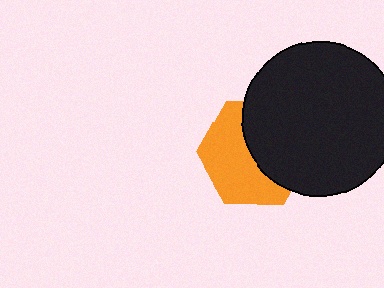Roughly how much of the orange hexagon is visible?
About half of it is visible (roughly 53%).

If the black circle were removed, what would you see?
You would see the complete orange hexagon.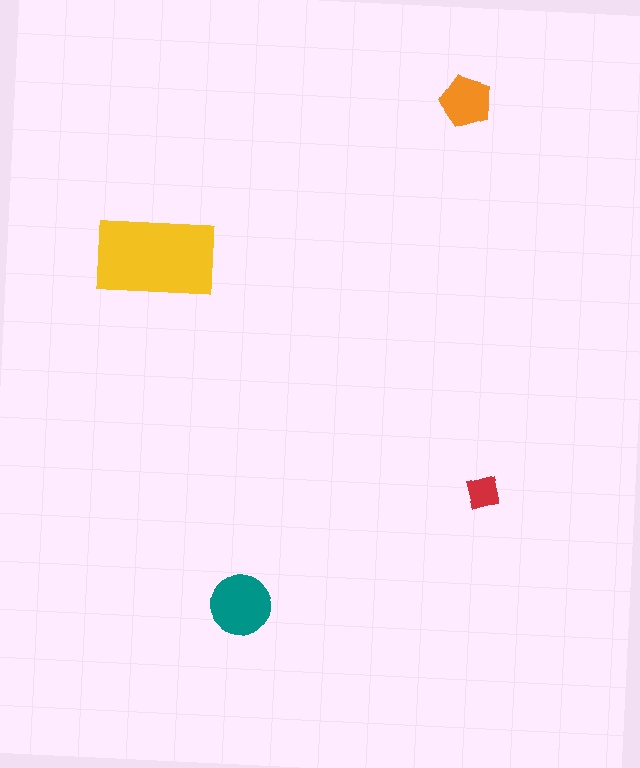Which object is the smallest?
The red square.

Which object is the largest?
The yellow rectangle.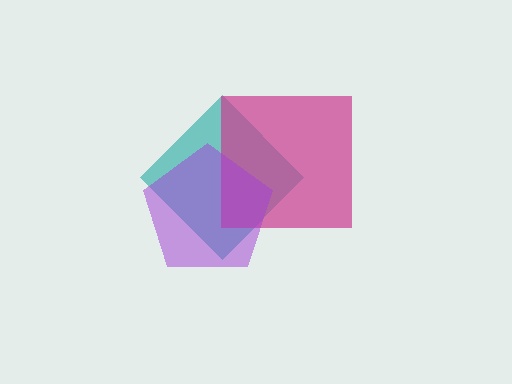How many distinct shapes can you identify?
There are 3 distinct shapes: a teal diamond, a magenta square, a purple pentagon.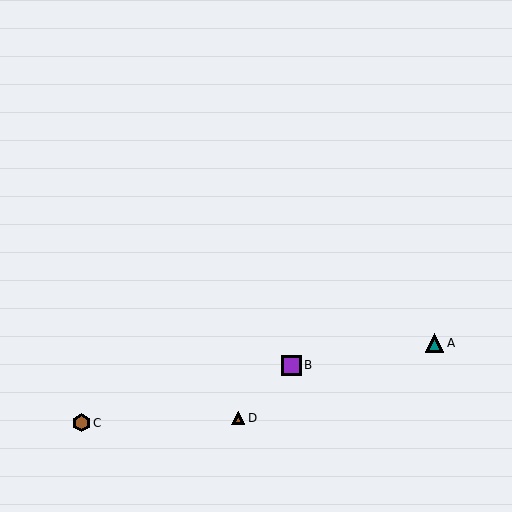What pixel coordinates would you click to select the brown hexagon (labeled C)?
Click at (81, 423) to select the brown hexagon C.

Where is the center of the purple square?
The center of the purple square is at (291, 365).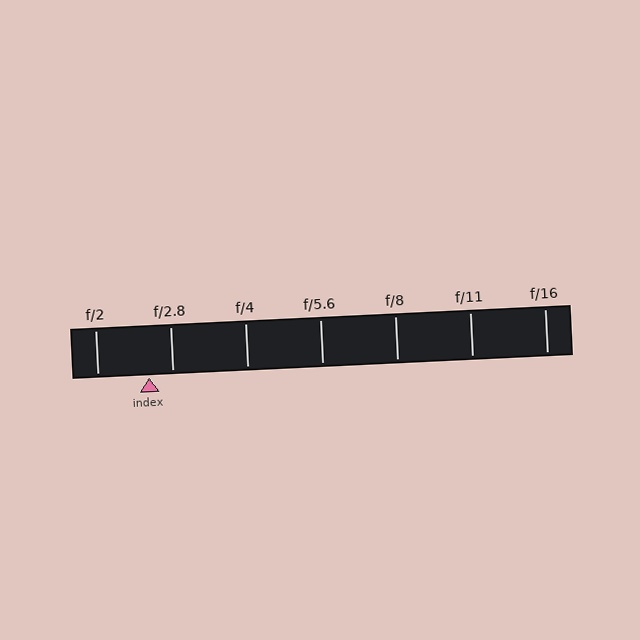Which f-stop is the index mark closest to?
The index mark is closest to f/2.8.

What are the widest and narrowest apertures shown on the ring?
The widest aperture shown is f/2 and the narrowest is f/16.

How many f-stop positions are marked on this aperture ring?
There are 7 f-stop positions marked.